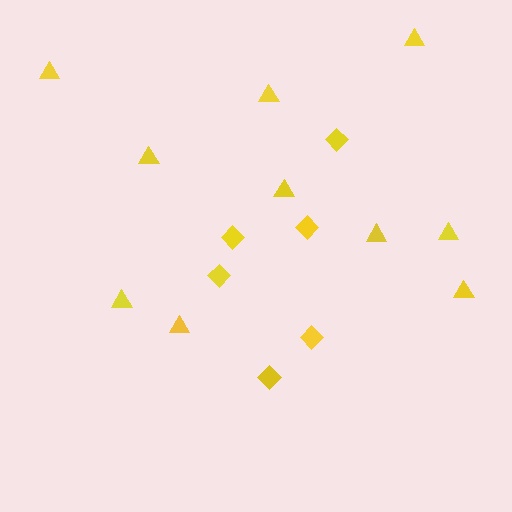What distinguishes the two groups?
There are 2 groups: one group of diamonds (6) and one group of triangles (10).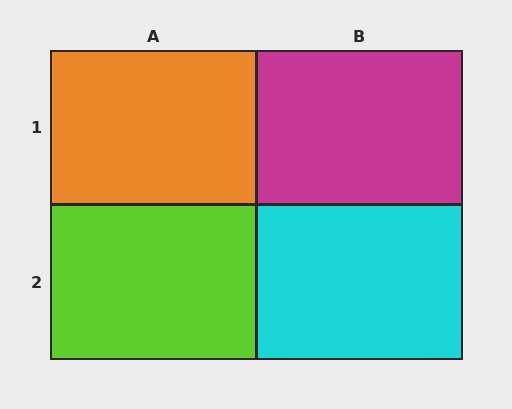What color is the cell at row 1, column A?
Orange.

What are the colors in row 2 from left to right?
Lime, cyan.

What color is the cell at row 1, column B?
Magenta.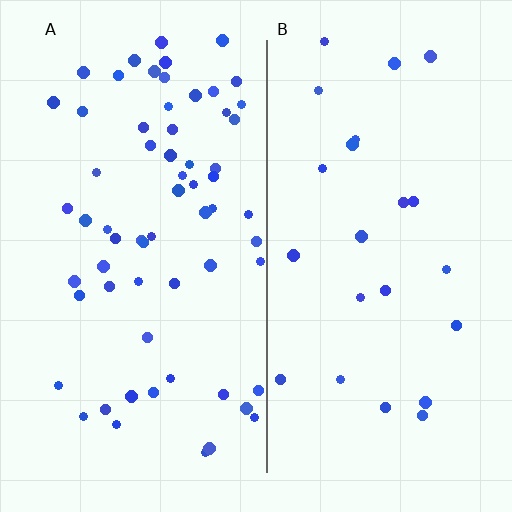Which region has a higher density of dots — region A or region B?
A (the left).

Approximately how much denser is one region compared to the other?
Approximately 2.8× — region A over region B.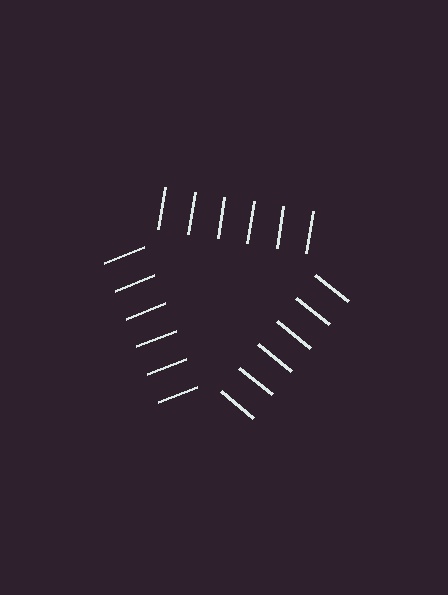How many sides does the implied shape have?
3 sides — the line-ends trace a triangle.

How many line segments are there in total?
18 — 6 along each of the 3 edges.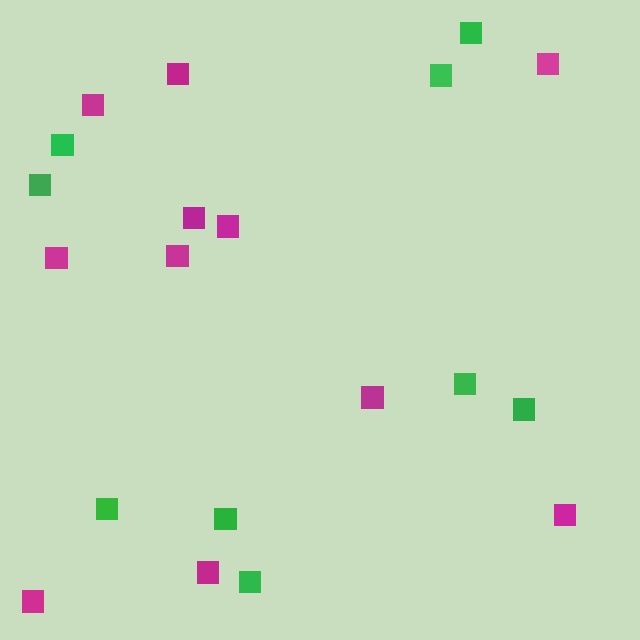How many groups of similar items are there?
There are 2 groups: one group of magenta squares (11) and one group of green squares (9).